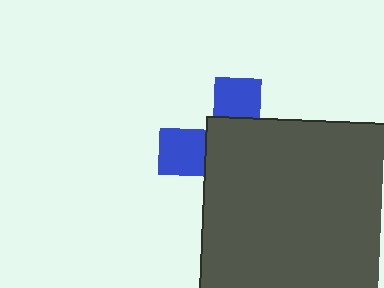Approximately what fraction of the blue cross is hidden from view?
Roughly 67% of the blue cross is hidden behind the dark gray square.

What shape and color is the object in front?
The object in front is a dark gray square.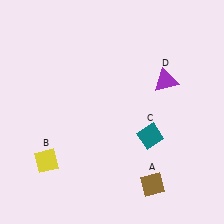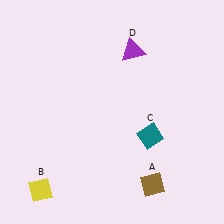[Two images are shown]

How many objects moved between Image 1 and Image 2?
2 objects moved between the two images.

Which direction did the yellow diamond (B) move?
The yellow diamond (B) moved down.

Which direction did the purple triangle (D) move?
The purple triangle (D) moved left.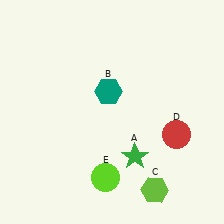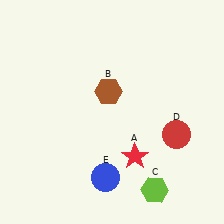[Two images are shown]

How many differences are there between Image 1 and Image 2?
There are 3 differences between the two images.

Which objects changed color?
A changed from green to red. B changed from teal to brown. E changed from lime to blue.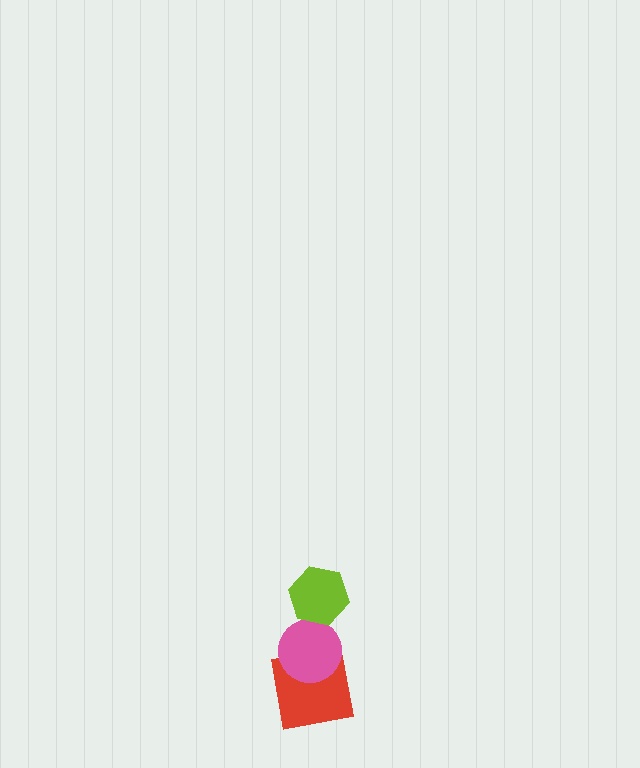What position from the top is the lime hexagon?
The lime hexagon is 1st from the top.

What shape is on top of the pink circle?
The lime hexagon is on top of the pink circle.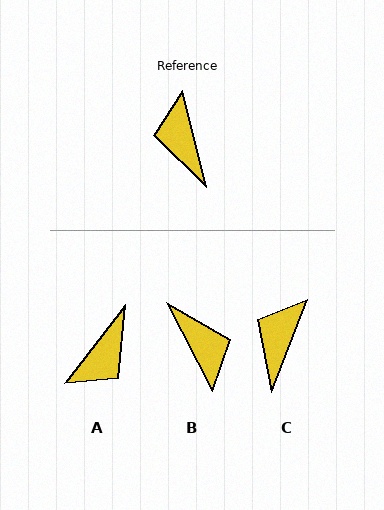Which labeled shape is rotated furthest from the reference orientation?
B, about 166 degrees away.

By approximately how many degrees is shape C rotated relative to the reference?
Approximately 35 degrees clockwise.